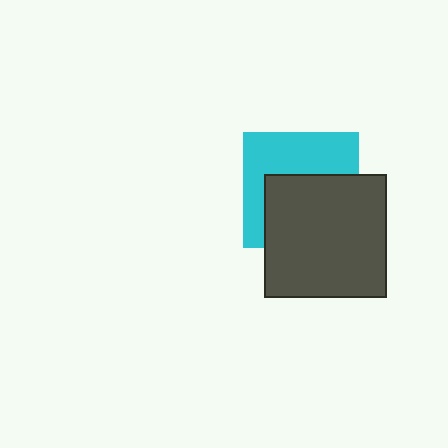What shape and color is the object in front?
The object in front is a dark gray square.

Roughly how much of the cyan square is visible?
About half of it is visible (roughly 47%).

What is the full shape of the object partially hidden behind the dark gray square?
The partially hidden object is a cyan square.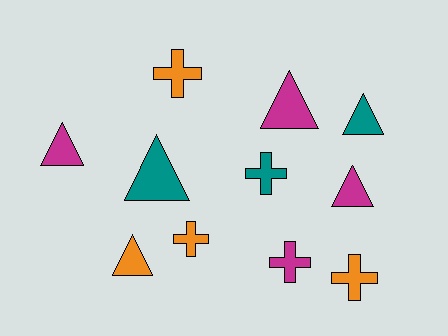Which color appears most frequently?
Orange, with 4 objects.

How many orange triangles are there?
There is 1 orange triangle.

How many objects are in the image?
There are 11 objects.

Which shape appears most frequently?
Triangle, with 6 objects.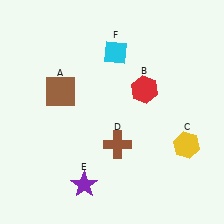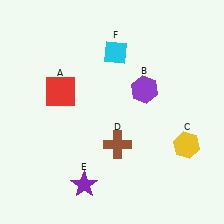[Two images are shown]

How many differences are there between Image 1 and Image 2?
There are 2 differences between the two images.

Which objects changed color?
A changed from brown to red. B changed from red to purple.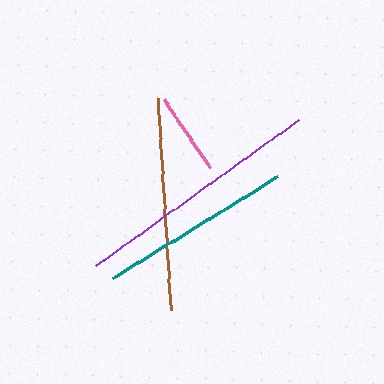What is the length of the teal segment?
The teal segment is approximately 193 pixels long.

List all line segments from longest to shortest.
From longest to shortest: purple, brown, teal, pink.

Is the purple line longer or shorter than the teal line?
The purple line is longer than the teal line.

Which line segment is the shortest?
The pink line is the shortest at approximately 82 pixels.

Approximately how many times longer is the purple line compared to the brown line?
The purple line is approximately 1.2 times the length of the brown line.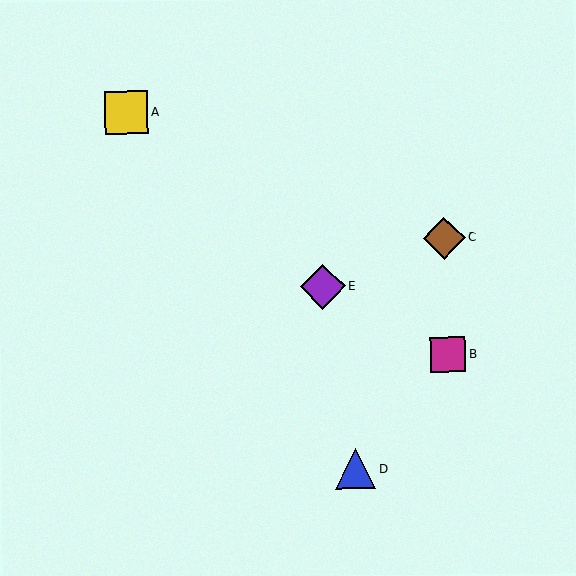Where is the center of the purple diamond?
The center of the purple diamond is at (323, 286).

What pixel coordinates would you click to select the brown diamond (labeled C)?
Click at (444, 238) to select the brown diamond C.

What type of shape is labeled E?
Shape E is a purple diamond.